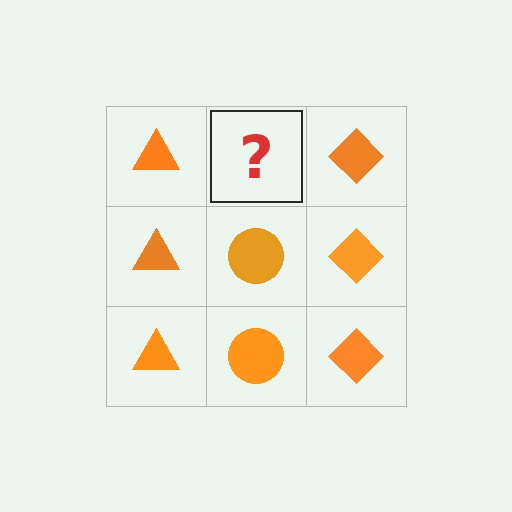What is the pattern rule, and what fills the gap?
The rule is that each column has a consistent shape. The gap should be filled with an orange circle.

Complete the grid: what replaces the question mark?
The question mark should be replaced with an orange circle.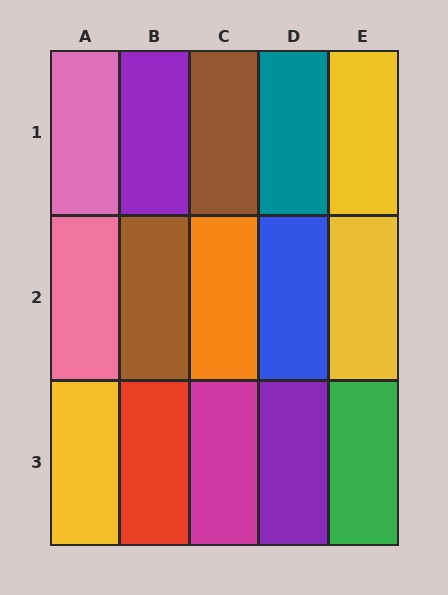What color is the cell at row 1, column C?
Brown.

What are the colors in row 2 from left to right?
Pink, brown, orange, blue, yellow.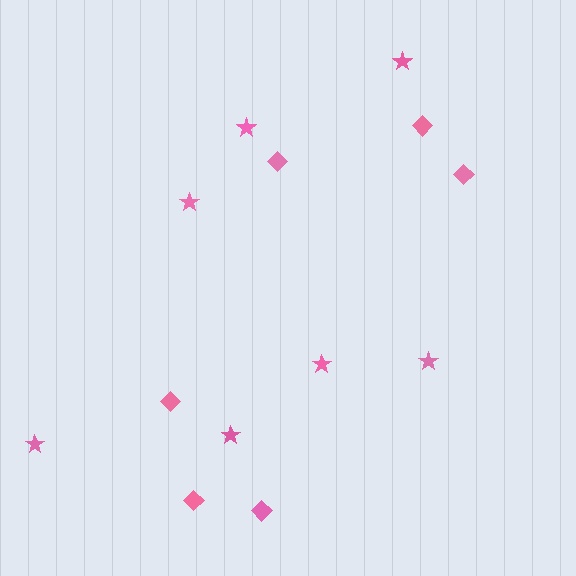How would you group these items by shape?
There are 2 groups: one group of diamonds (6) and one group of stars (7).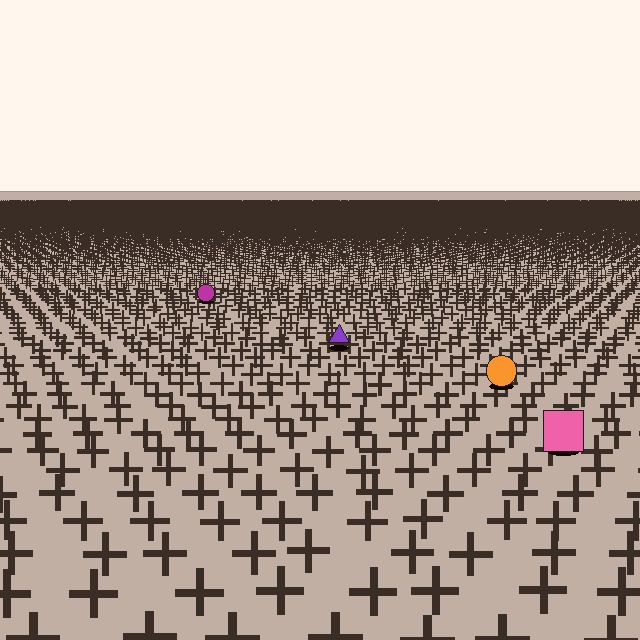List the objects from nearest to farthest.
From nearest to farthest: the pink square, the orange circle, the purple triangle, the magenta circle.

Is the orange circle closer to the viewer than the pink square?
No. The pink square is closer — you can tell from the texture gradient: the ground texture is coarser near it.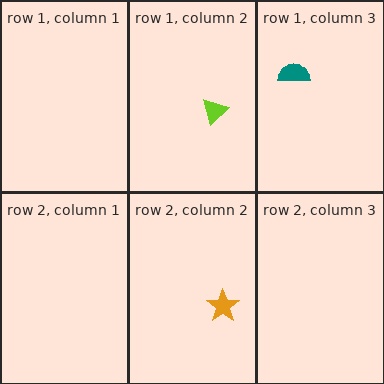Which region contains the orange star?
The row 2, column 2 region.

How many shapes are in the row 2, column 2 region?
1.